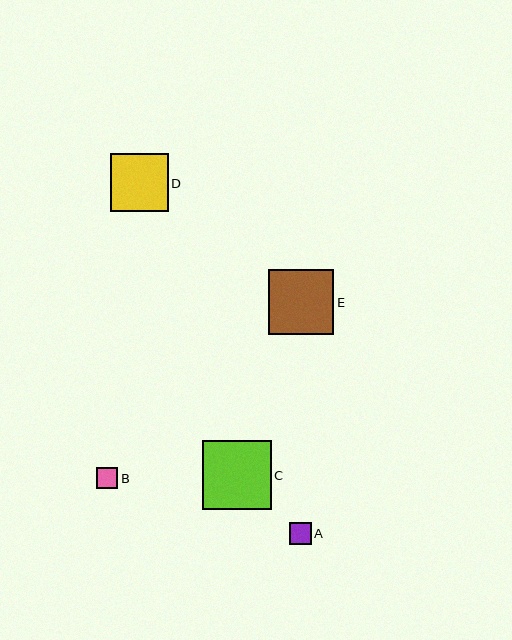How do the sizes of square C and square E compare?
Square C and square E are approximately the same size.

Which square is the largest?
Square C is the largest with a size of approximately 69 pixels.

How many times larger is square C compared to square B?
Square C is approximately 3.3 times the size of square B.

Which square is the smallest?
Square B is the smallest with a size of approximately 21 pixels.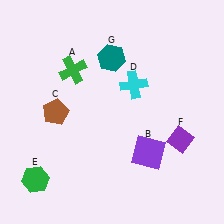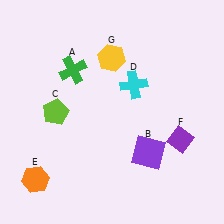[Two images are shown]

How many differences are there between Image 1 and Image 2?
There are 3 differences between the two images.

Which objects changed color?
C changed from brown to lime. E changed from green to orange. G changed from teal to yellow.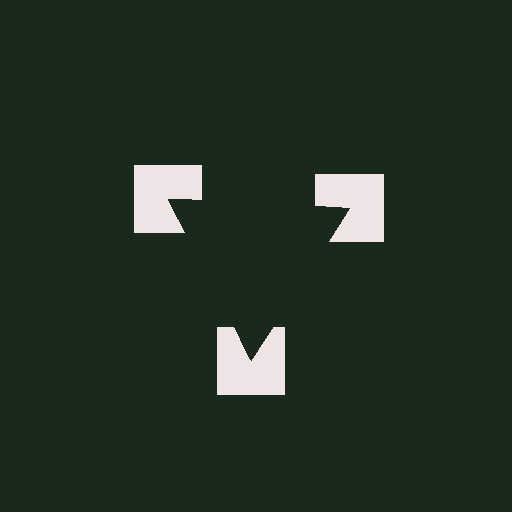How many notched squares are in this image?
There are 3 — one at each vertex of the illusory triangle.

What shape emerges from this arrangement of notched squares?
An illusory triangle — its edges are inferred from the aligned wedge cuts in the notched squares, not physically drawn.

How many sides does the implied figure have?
3 sides.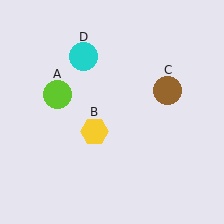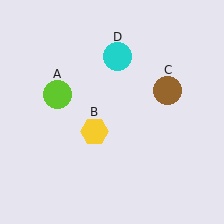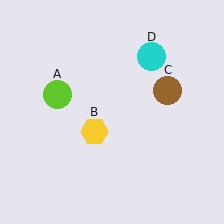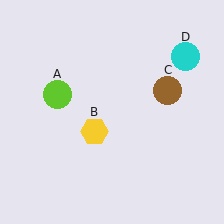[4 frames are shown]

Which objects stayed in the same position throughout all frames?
Lime circle (object A) and yellow hexagon (object B) and brown circle (object C) remained stationary.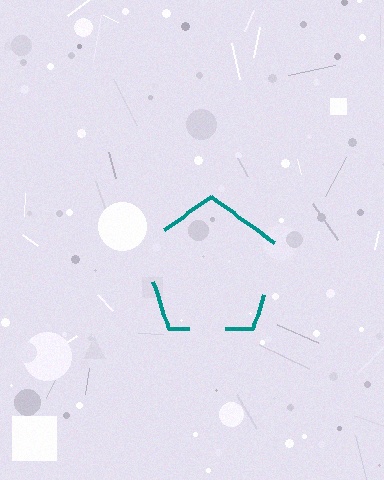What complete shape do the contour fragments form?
The contour fragments form a pentagon.